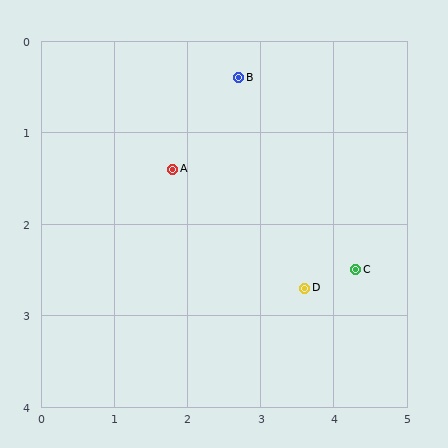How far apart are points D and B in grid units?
Points D and B are about 2.5 grid units apart.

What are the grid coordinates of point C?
Point C is at approximately (4.3, 2.5).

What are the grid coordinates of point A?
Point A is at approximately (1.8, 1.4).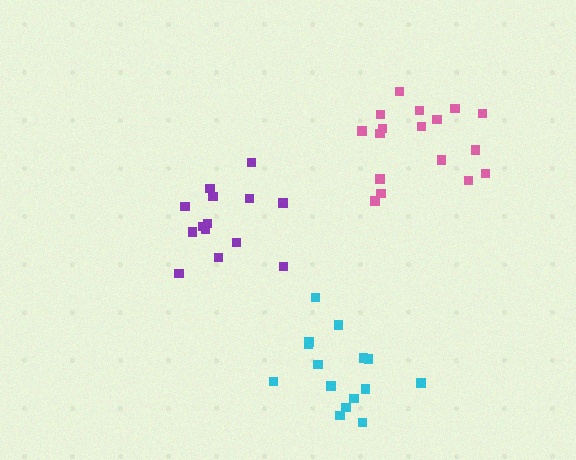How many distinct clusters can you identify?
There are 3 distinct clusters.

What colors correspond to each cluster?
The clusters are colored: cyan, purple, pink.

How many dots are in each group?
Group 1: 15 dots, Group 2: 14 dots, Group 3: 17 dots (46 total).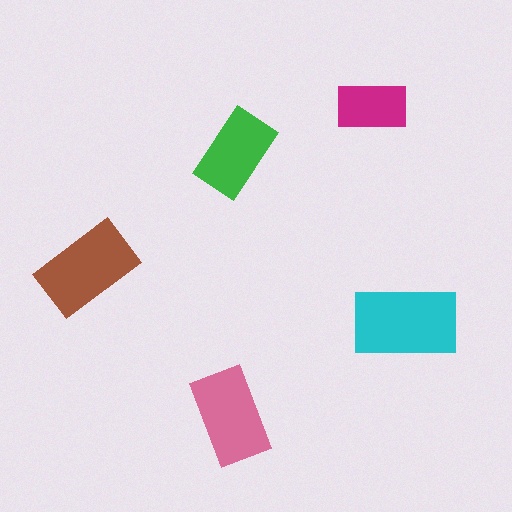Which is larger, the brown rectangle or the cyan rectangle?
The cyan one.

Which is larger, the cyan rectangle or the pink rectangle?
The cyan one.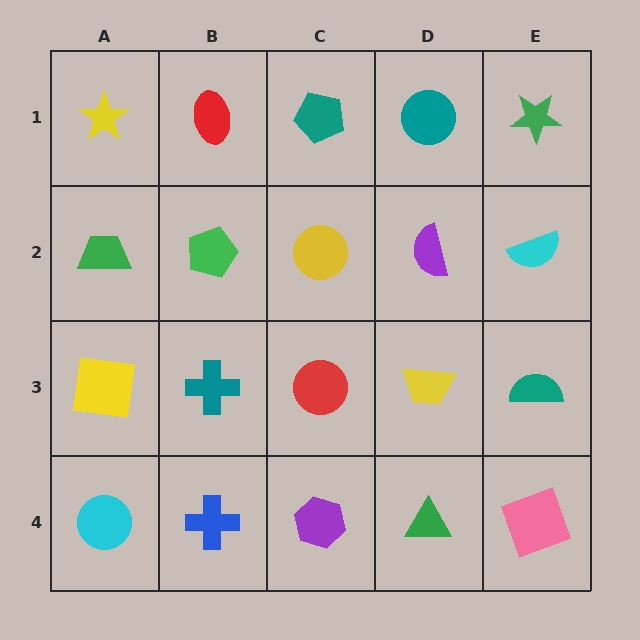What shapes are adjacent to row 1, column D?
A purple semicircle (row 2, column D), a teal pentagon (row 1, column C), a green star (row 1, column E).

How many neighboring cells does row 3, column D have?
4.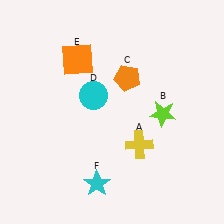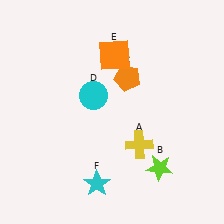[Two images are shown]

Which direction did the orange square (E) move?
The orange square (E) moved right.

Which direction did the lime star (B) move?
The lime star (B) moved down.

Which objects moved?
The objects that moved are: the lime star (B), the orange square (E).